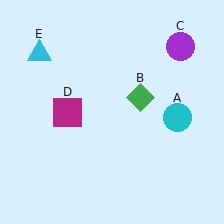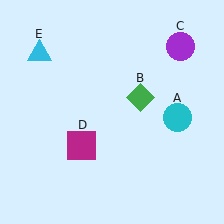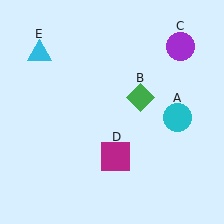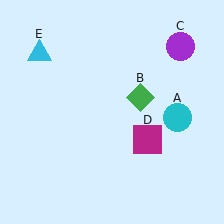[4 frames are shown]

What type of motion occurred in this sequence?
The magenta square (object D) rotated counterclockwise around the center of the scene.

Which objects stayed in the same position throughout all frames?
Cyan circle (object A) and green diamond (object B) and purple circle (object C) and cyan triangle (object E) remained stationary.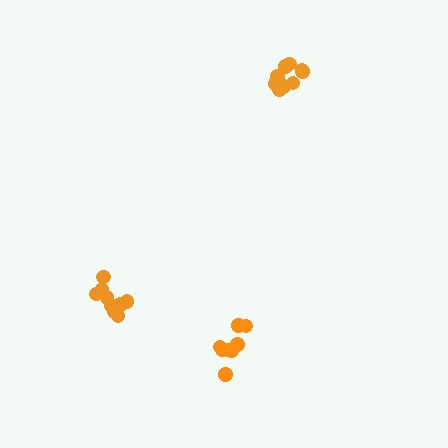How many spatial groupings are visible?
There are 3 spatial groupings.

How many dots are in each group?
Group 1: 9 dots, Group 2: 8 dots, Group 3: 9 dots (26 total).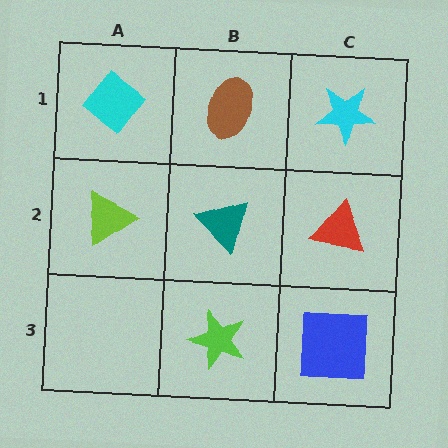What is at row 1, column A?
A cyan diamond.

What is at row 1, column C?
A cyan star.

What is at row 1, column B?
A brown ellipse.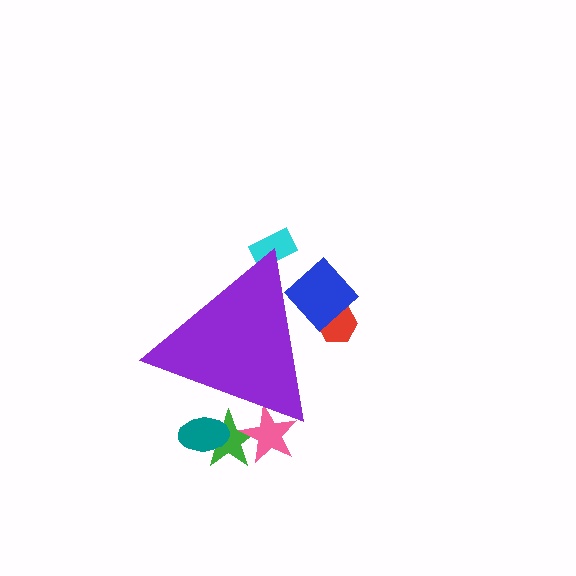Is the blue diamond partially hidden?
Yes, the blue diamond is partially hidden behind the purple triangle.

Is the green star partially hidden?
Yes, the green star is partially hidden behind the purple triangle.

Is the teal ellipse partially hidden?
Yes, the teal ellipse is partially hidden behind the purple triangle.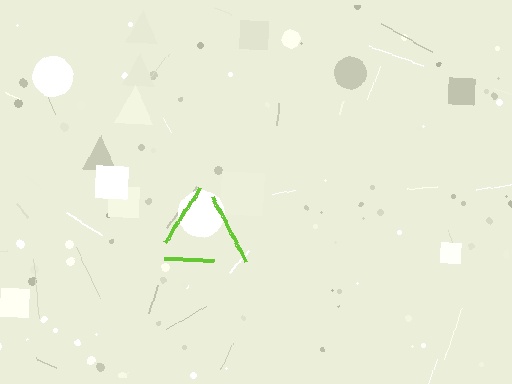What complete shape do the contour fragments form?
The contour fragments form a triangle.